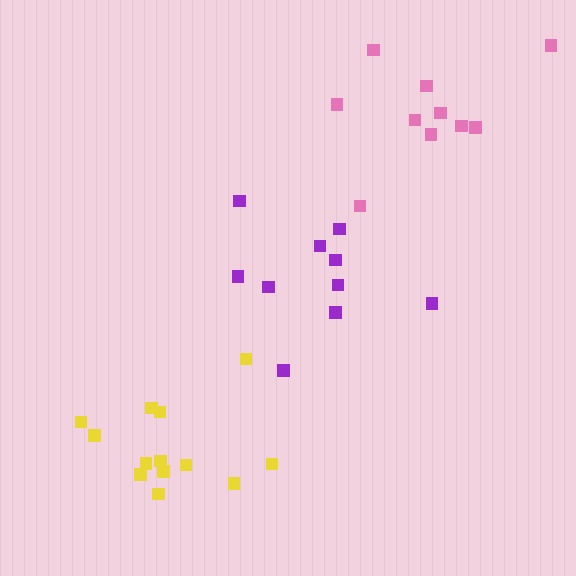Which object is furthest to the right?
The pink cluster is rightmost.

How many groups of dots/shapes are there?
There are 3 groups.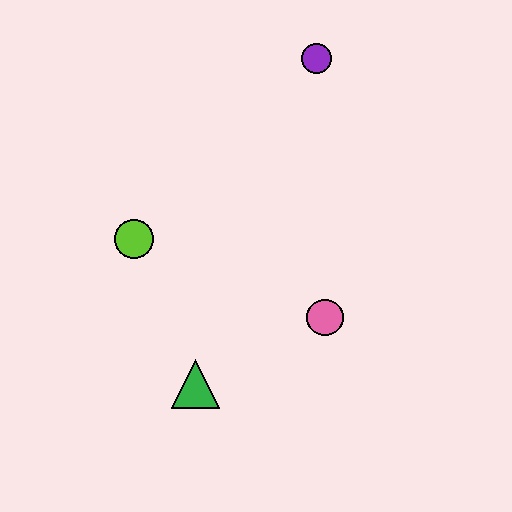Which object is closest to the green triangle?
The pink circle is closest to the green triangle.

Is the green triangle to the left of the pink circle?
Yes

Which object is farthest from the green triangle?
The purple circle is farthest from the green triangle.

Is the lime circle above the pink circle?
Yes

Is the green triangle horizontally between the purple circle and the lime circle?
Yes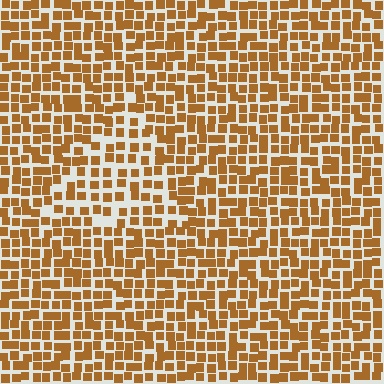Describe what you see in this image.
The image contains small brown elements arranged at two different densities. A triangle-shaped region is visible where the elements are less densely packed than the surrounding area.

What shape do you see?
I see a triangle.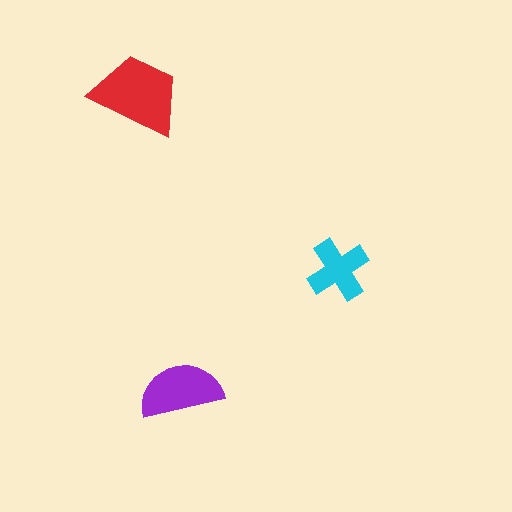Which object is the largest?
The red trapezoid.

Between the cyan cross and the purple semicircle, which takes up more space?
The purple semicircle.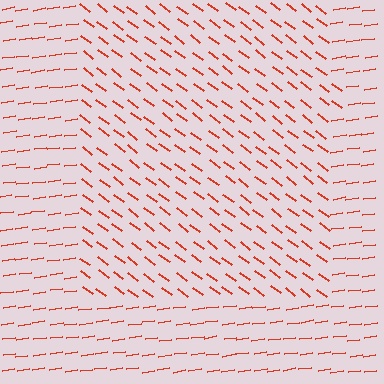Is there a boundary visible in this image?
Yes, there is a texture boundary formed by a change in line orientation.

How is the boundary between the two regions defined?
The boundary is defined purely by a change in line orientation (approximately 45 degrees difference). All lines are the same color and thickness.